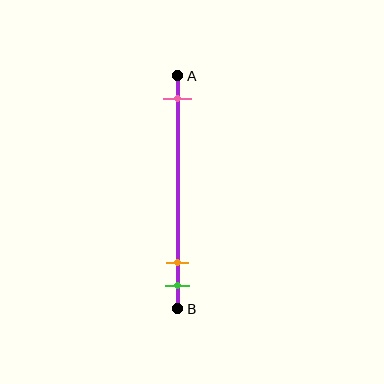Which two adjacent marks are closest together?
The orange and green marks are the closest adjacent pair.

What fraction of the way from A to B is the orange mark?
The orange mark is approximately 80% (0.8) of the way from A to B.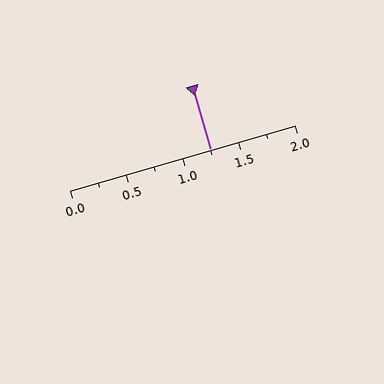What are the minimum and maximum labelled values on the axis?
The axis runs from 0.0 to 2.0.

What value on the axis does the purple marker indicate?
The marker indicates approximately 1.25.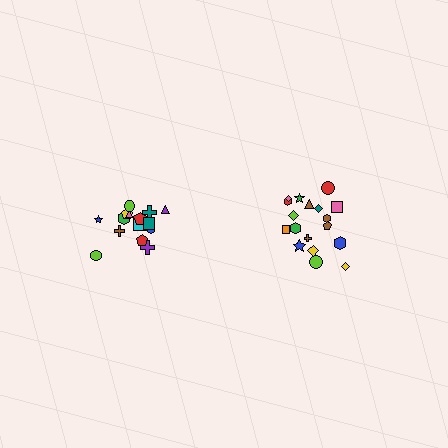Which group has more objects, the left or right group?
The right group.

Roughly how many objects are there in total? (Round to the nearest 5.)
Roughly 35 objects in total.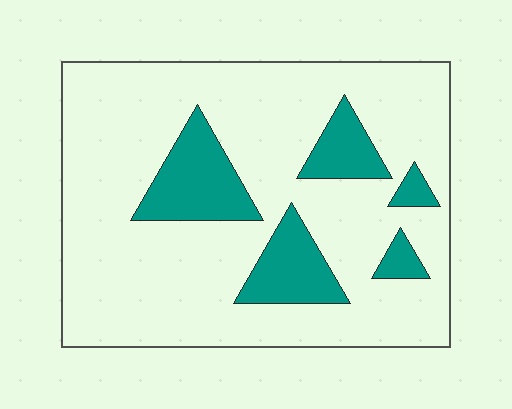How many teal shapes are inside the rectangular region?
5.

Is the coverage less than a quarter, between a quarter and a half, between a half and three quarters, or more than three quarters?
Less than a quarter.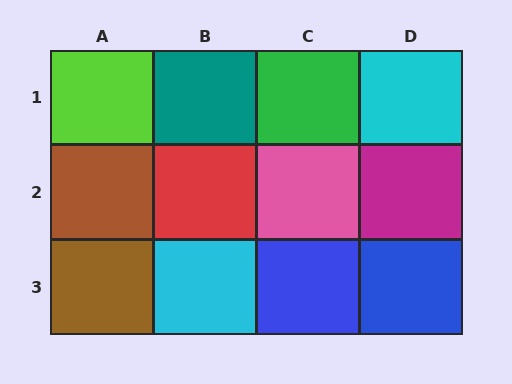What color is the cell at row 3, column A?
Brown.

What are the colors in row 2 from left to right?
Brown, red, pink, magenta.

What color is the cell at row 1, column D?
Cyan.